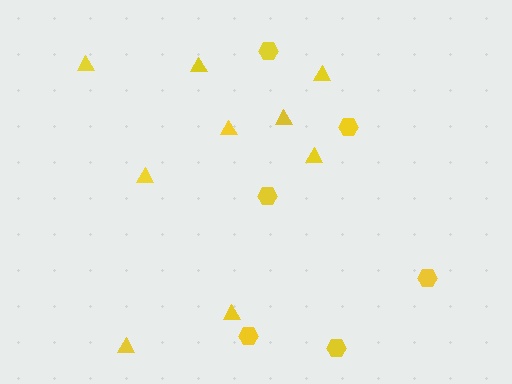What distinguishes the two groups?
There are 2 groups: one group of hexagons (6) and one group of triangles (9).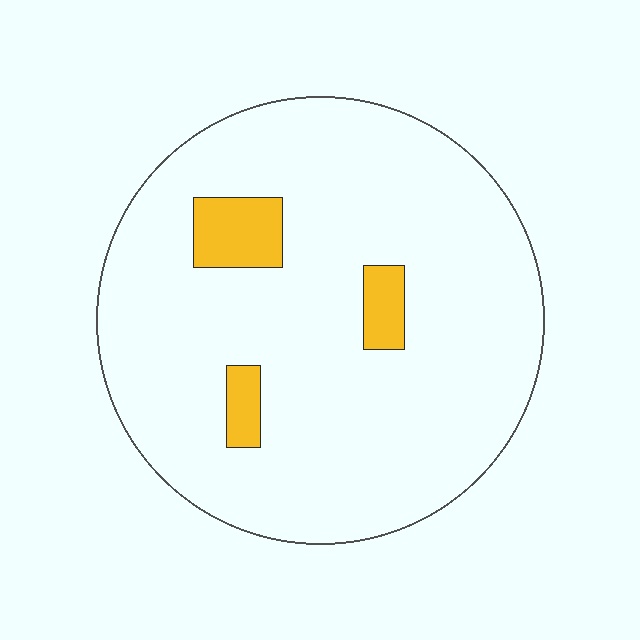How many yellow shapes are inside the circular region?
3.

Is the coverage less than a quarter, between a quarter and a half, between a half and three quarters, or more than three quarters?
Less than a quarter.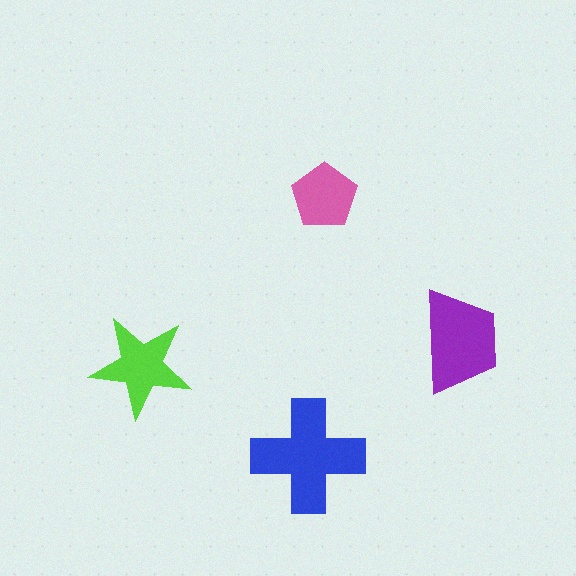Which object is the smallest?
The pink pentagon.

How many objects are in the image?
There are 4 objects in the image.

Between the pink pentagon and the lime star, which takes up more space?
The lime star.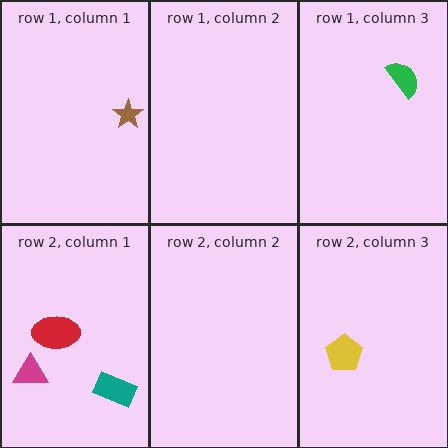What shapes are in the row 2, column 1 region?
The magenta triangle, the red ellipse, the teal rectangle.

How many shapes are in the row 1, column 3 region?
1.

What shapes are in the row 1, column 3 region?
The green semicircle.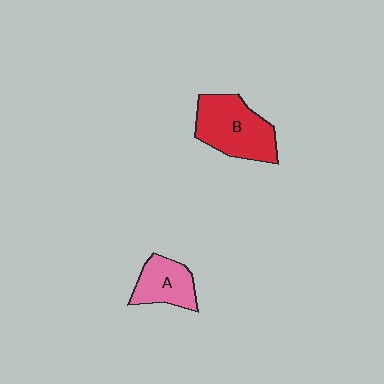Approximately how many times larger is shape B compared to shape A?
Approximately 1.6 times.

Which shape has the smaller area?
Shape A (pink).